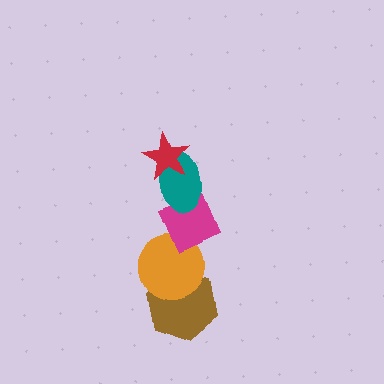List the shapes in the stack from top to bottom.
From top to bottom: the red star, the teal ellipse, the magenta diamond, the orange circle, the brown hexagon.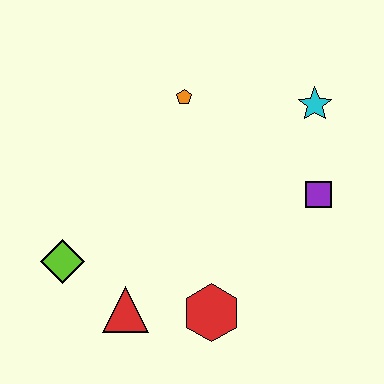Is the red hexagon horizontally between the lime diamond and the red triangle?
No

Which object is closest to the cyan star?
The purple square is closest to the cyan star.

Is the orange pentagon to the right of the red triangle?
Yes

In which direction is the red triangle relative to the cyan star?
The red triangle is below the cyan star.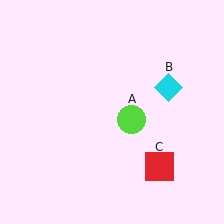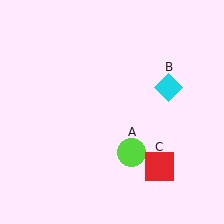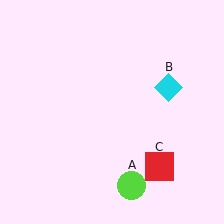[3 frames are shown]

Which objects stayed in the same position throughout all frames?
Cyan diamond (object B) and red square (object C) remained stationary.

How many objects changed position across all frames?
1 object changed position: lime circle (object A).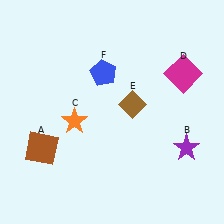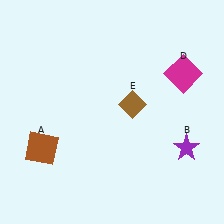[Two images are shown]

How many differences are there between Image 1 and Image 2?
There are 2 differences between the two images.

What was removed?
The orange star (C), the blue pentagon (F) were removed in Image 2.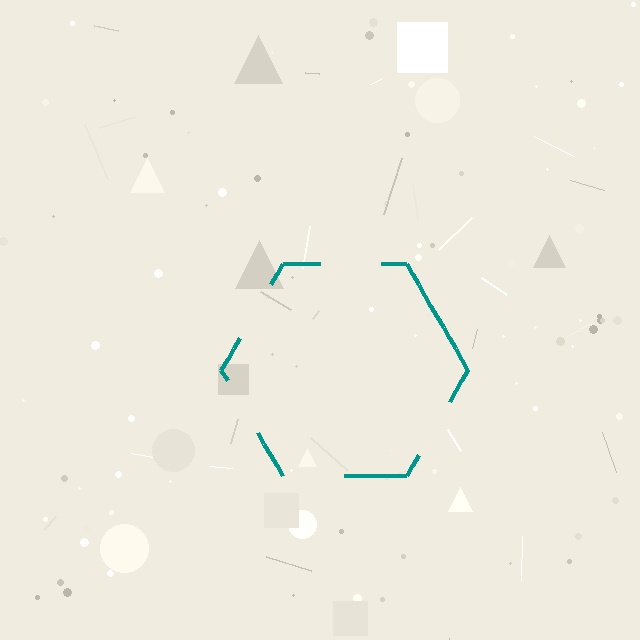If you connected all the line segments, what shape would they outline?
They would outline a hexagon.